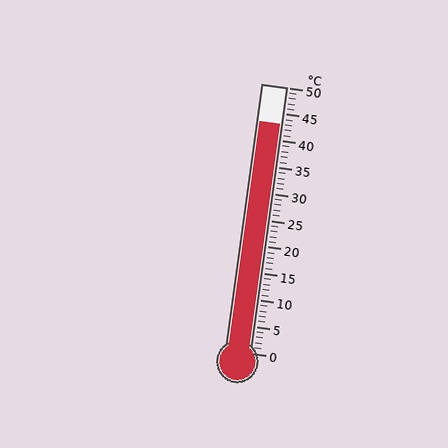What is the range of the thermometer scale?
The thermometer scale ranges from 0°C to 50°C.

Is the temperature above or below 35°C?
The temperature is above 35°C.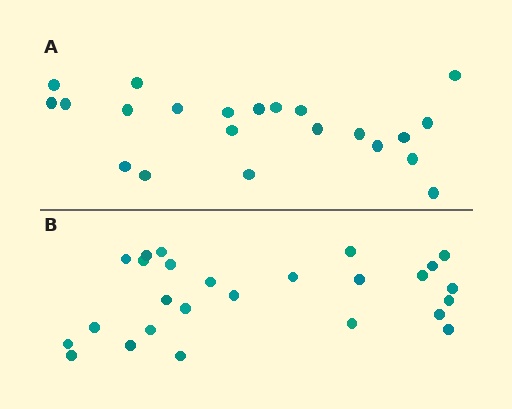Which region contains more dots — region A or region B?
Region B (the bottom region) has more dots.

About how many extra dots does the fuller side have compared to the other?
Region B has about 4 more dots than region A.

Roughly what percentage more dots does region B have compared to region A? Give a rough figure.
About 20% more.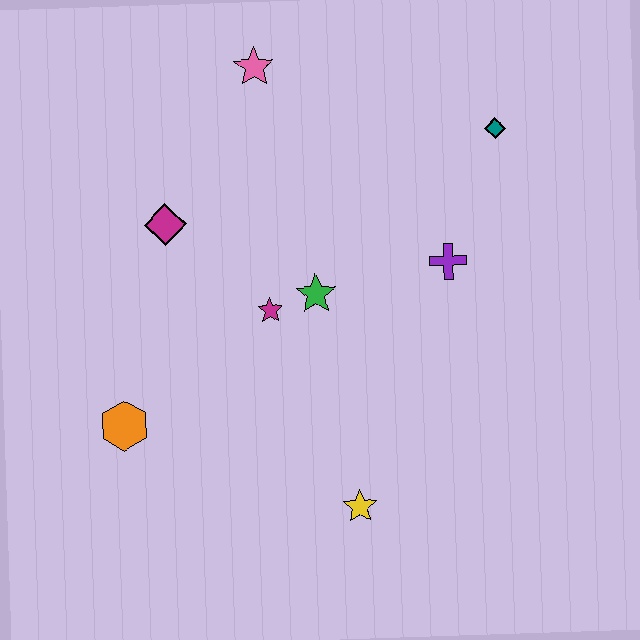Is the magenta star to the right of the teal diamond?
No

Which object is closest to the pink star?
The magenta diamond is closest to the pink star.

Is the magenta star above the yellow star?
Yes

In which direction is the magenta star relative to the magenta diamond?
The magenta star is to the right of the magenta diamond.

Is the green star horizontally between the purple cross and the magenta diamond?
Yes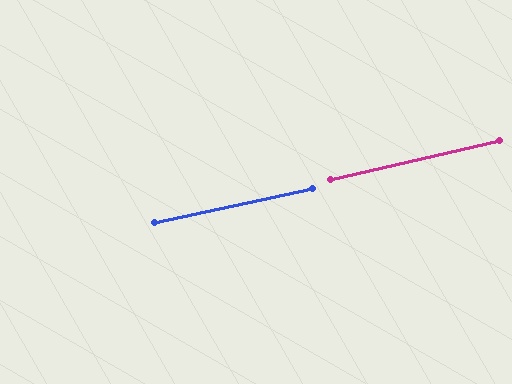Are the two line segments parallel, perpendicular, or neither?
Parallel — their directions differ by only 0.8°.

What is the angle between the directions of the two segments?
Approximately 1 degree.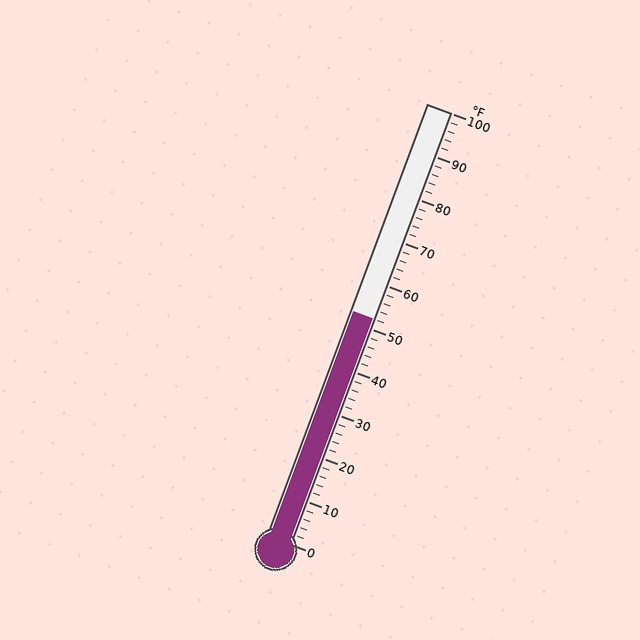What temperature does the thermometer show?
The thermometer shows approximately 52°F.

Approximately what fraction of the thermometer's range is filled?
The thermometer is filled to approximately 50% of its range.